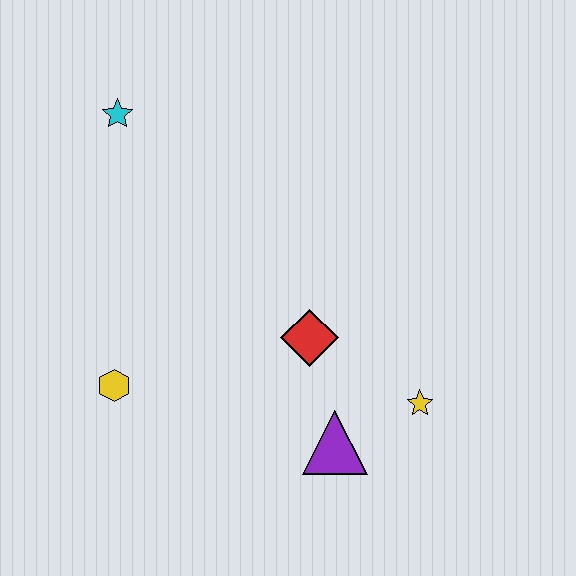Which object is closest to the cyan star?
The yellow hexagon is closest to the cyan star.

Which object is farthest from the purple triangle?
The cyan star is farthest from the purple triangle.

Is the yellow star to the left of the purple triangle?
No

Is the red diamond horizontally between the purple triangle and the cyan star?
Yes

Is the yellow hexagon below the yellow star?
No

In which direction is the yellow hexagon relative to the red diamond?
The yellow hexagon is to the left of the red diamond.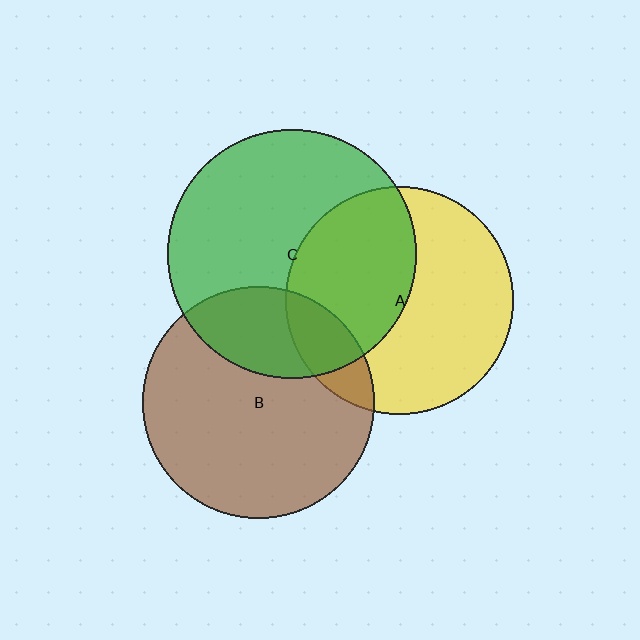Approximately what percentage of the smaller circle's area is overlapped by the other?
Approximately 25%.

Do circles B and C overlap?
Yes.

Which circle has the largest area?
Circle C (green).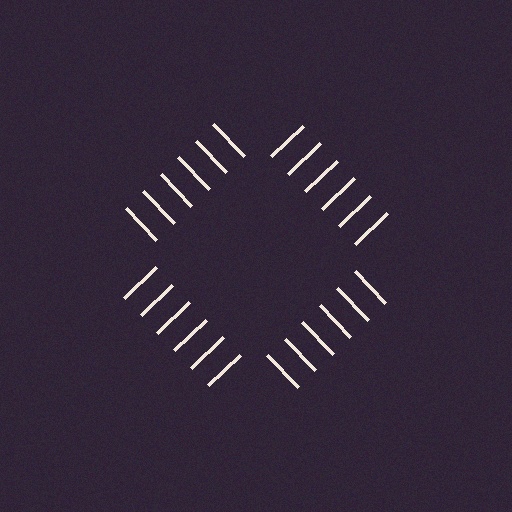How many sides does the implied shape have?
4 sides — the line-ends trace a square.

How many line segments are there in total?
24 — 6 along each of the 4 edges.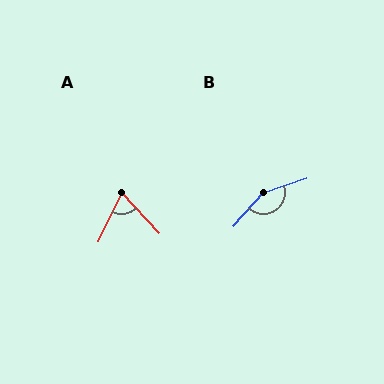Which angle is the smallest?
A, at approximately 69 degrees.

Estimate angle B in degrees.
Approximately 150 degrees.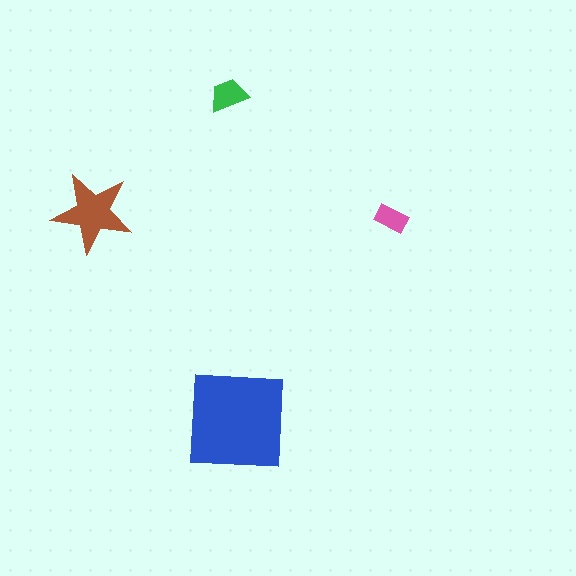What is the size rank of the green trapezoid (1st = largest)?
3rd.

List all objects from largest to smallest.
The blue square, the brown star, the green trapezoid, the pink rectangle.